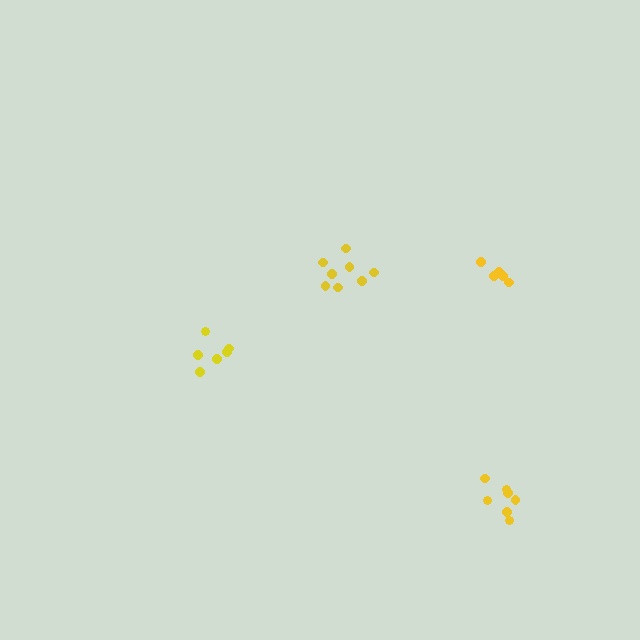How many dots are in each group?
Group 1: 5 dots, Group 2: 8 dots, Group 3: 6 dots, Group 4: 8 dots (27 total).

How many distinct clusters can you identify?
There are 4 distinct clusters.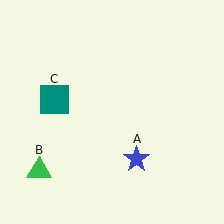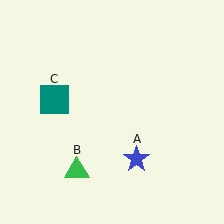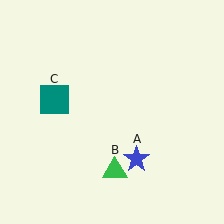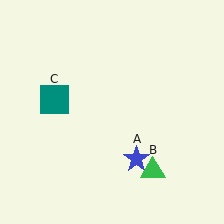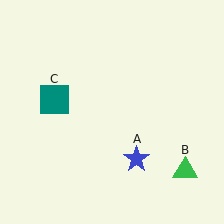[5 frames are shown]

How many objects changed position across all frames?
1 object changed position: green triangle (object B).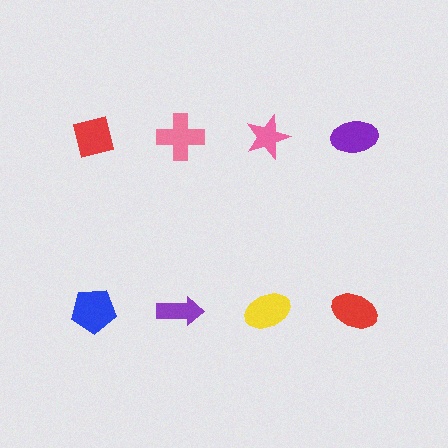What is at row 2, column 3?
A yellow ellipse.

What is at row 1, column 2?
A pink cross.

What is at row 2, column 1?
A blue pentagon.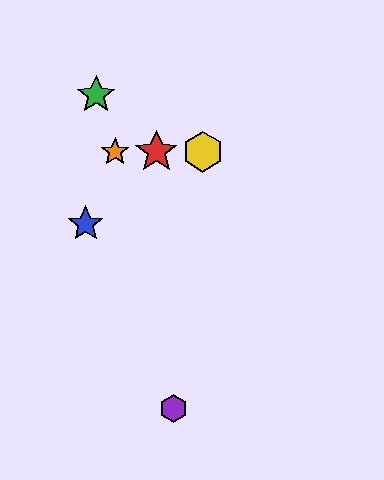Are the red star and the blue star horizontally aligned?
No, the red star is at y≈152 and the blue star is at y≈224.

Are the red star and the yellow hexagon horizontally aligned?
Yes, both are at y≈152.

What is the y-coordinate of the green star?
The green star is at y≈95.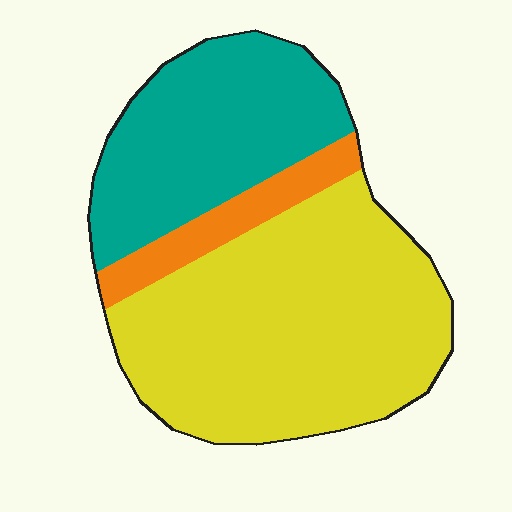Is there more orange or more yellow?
Yellow.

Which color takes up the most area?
Yellow, at roughly 55%.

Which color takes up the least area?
Orange, at roughly 10%.